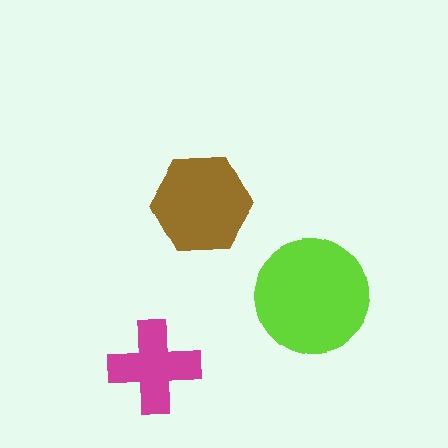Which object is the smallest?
The magenta cross.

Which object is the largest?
The lime circle.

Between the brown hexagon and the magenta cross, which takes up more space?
The brown hexagon.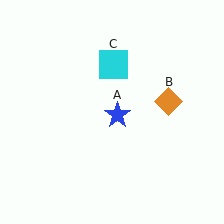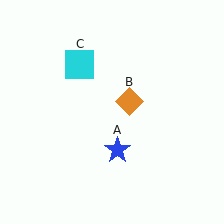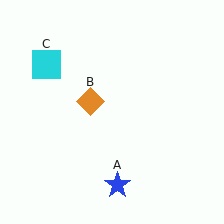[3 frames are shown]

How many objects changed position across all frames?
3 objects changed position: blue star (object A), orange diamond (object B), cyan square (object C).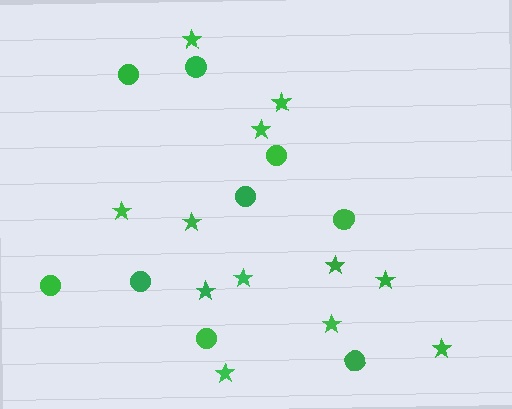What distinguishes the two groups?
There are 2 groups: one group of circles (9) and one group of stars (12).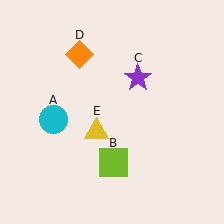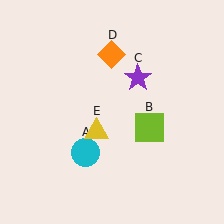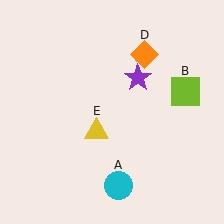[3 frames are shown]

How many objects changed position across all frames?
3 objects changed position: cyan circle (object A), lime square (object B), orange diamond (object D).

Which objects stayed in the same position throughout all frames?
Purple star (object C) and yellow triangle (object E) remained stationary.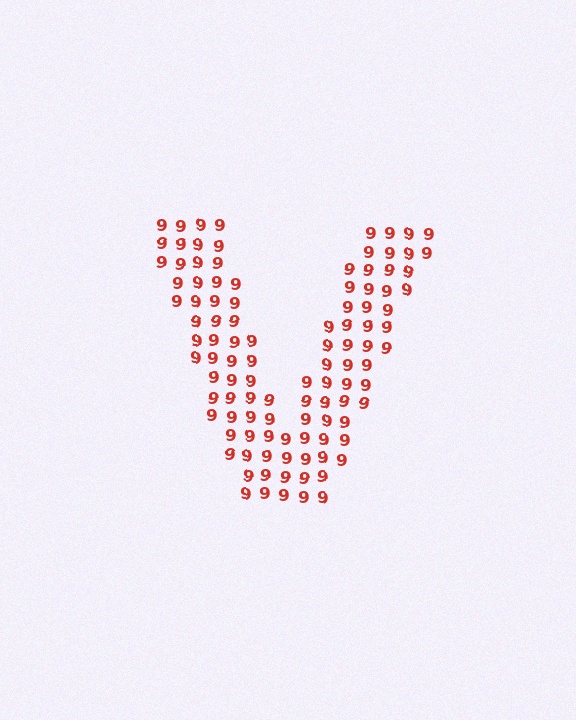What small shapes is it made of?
It is made of small digit 9's.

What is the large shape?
The large shape is the letter V.